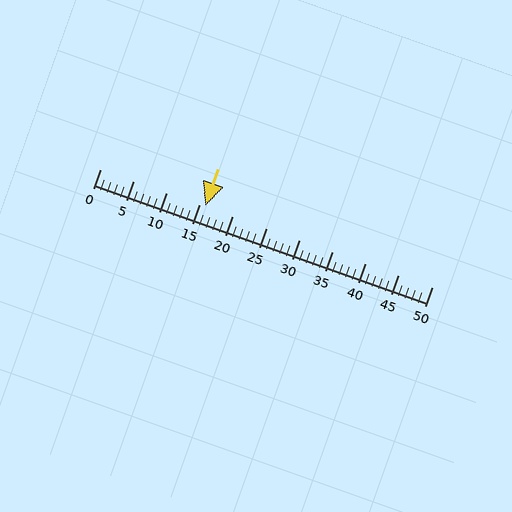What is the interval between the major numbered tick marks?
The major tick marks are spaced 5 units apart.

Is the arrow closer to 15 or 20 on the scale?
The arrow is closer to 15.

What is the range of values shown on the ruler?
The ruler shows values from 0 to 50.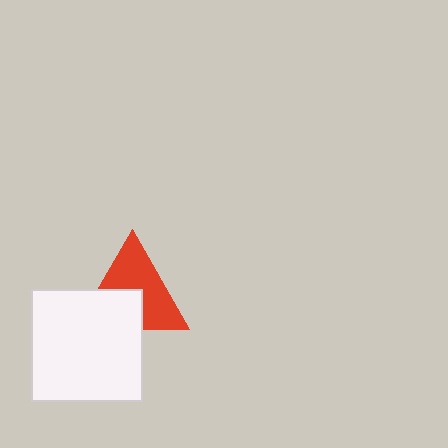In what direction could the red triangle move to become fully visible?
The red triangle could move up. That would shift it out from behind the white square entirely.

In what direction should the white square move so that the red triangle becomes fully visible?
The white square should move down. That is the shortest direction to clear the overlap and leave the red triangle fully visible.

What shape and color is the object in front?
The object in front is a white square.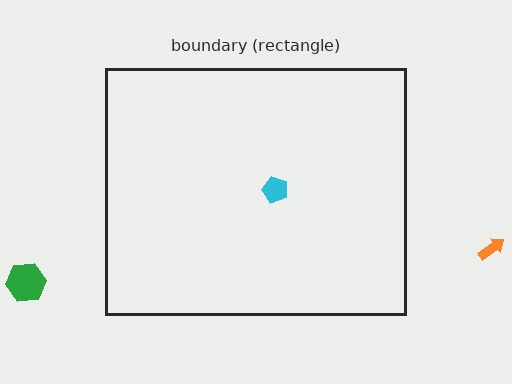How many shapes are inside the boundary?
1 inside, 2 outside.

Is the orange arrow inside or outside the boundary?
Outside.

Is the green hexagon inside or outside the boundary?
Outside.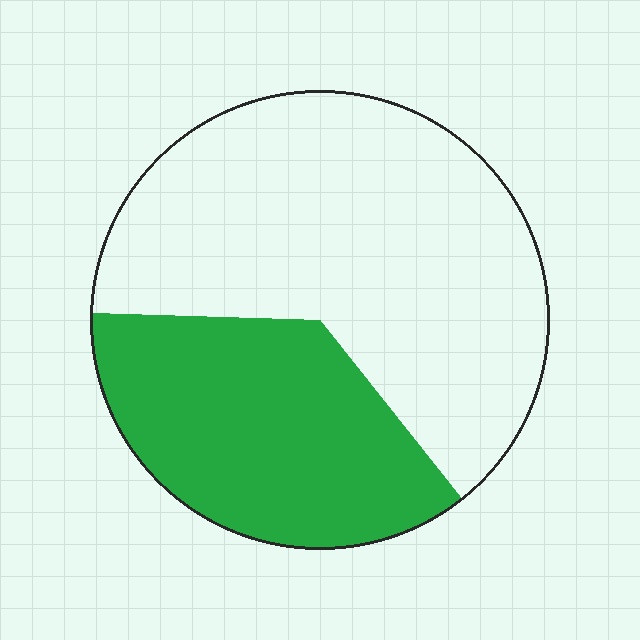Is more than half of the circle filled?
No.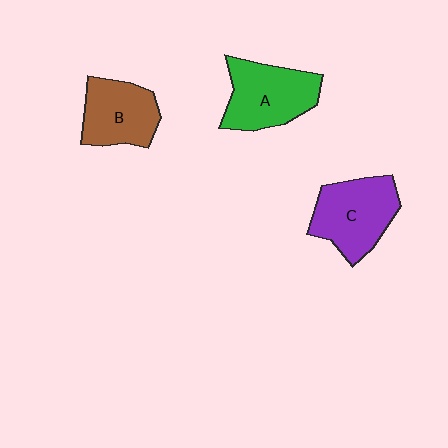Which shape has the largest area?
Shape C (purple).